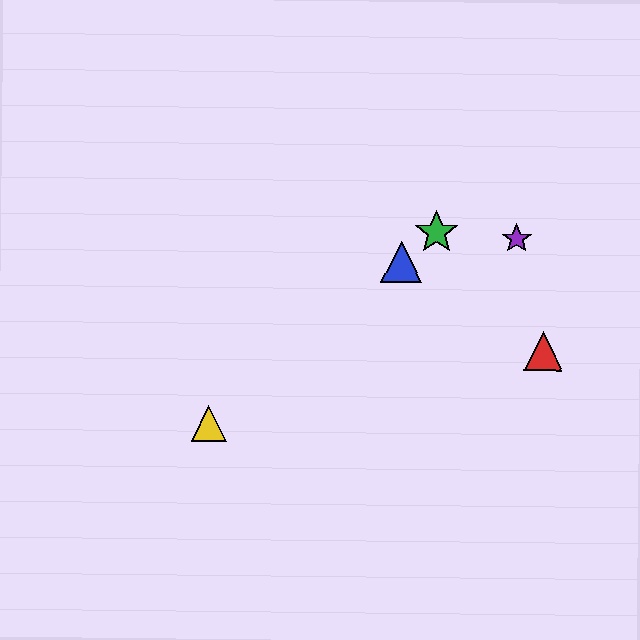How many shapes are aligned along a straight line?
3 shapes (the blue triangle, the green star, the yellow triangle) are aligned along a straight line.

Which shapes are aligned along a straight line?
The blue triangle, the green star, the yellow triangle are aligned along a straight line.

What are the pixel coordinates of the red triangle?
The red triangle is at (543, 351).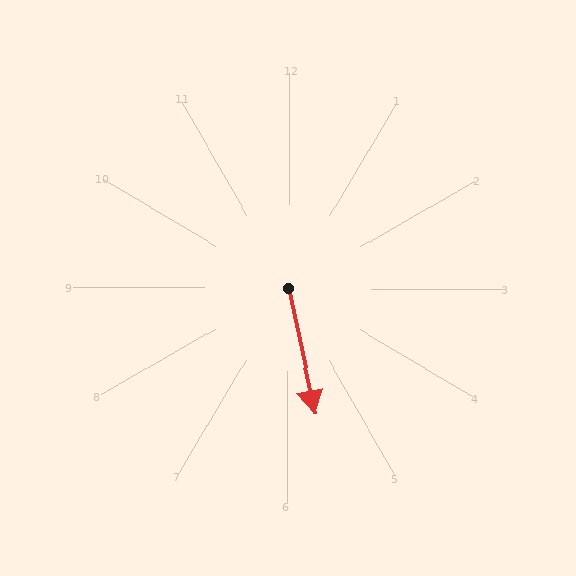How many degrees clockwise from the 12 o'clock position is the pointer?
Approximately 168 degrees.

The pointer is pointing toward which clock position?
Roughly 6 o'clock.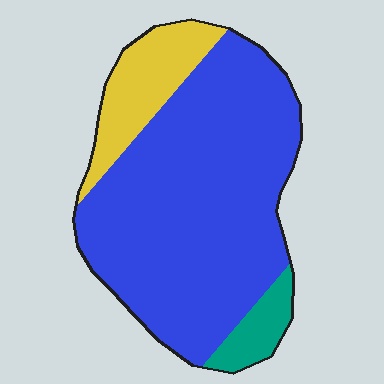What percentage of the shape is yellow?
Yellow covers 16% of the shape.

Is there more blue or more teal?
Blue.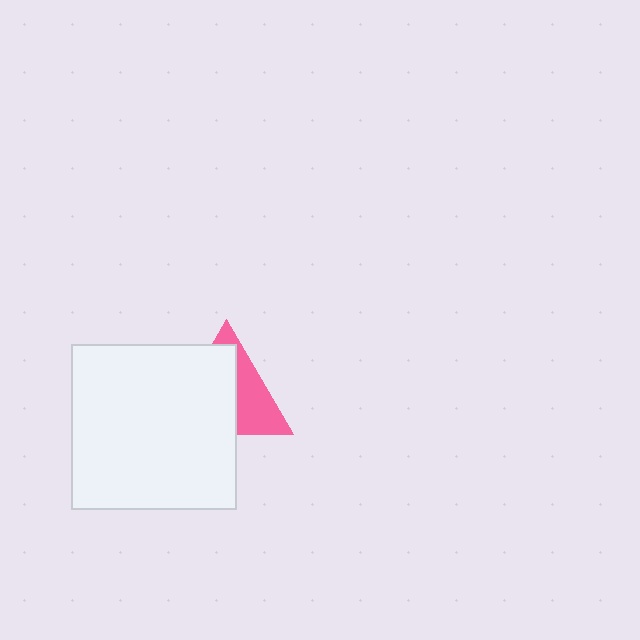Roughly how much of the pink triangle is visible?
A small part of it is visible (roughly 40%).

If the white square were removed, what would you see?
You would see the complete pink triangle.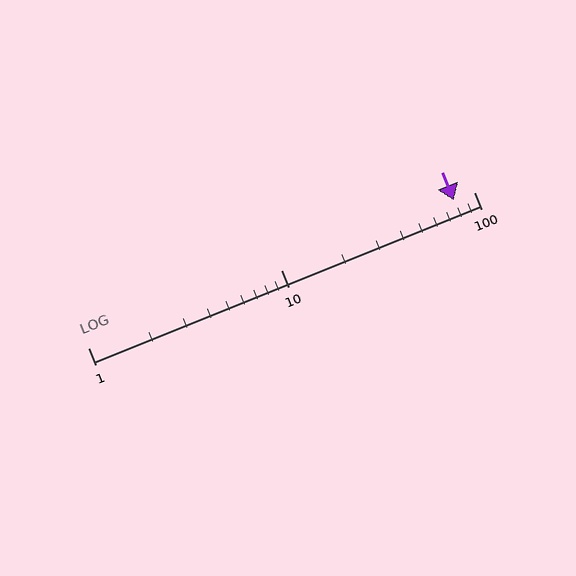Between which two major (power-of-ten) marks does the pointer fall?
The pointer is between 10 and 100.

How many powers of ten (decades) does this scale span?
The scale spans 2 decades, from 1 to 100.